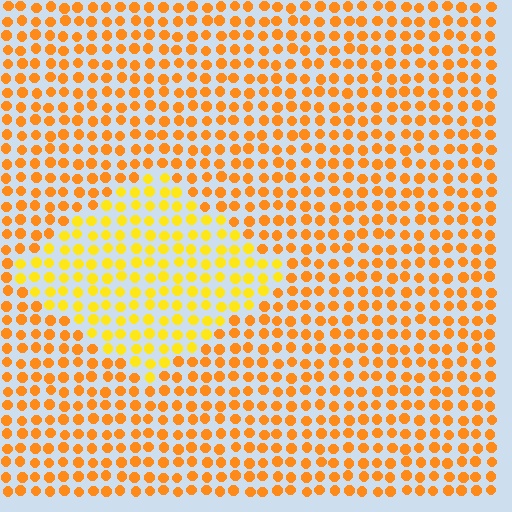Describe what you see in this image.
The image is filled with small orange elements in a uniform arrangement. A diamond-shaped region is visible where the elements are tinted to a slightly different hue, forming a subtle color boundary.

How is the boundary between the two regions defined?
The boundary is defined purely by a slight shift in hue (about 24 degrees). Spacing, size, and orientation are identical on both sides.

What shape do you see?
I see a diamond.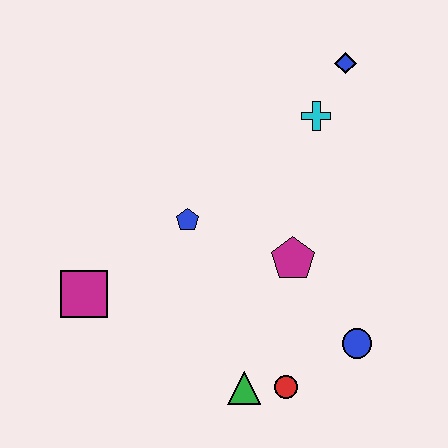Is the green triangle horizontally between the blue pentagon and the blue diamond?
Yes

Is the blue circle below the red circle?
No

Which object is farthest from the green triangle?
The blue diamond is farthest from the green triangle.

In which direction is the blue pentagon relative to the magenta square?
The blue pentagon is to the right of the magenta square.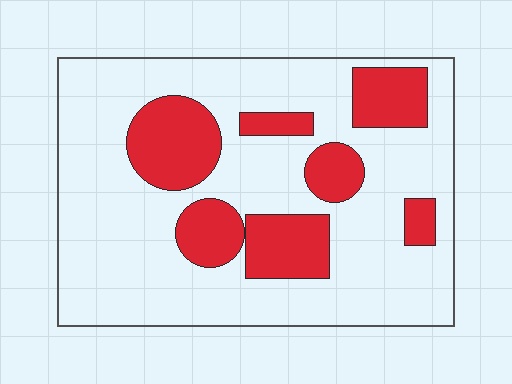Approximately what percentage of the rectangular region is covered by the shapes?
Approximately 25%.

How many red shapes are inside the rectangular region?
7.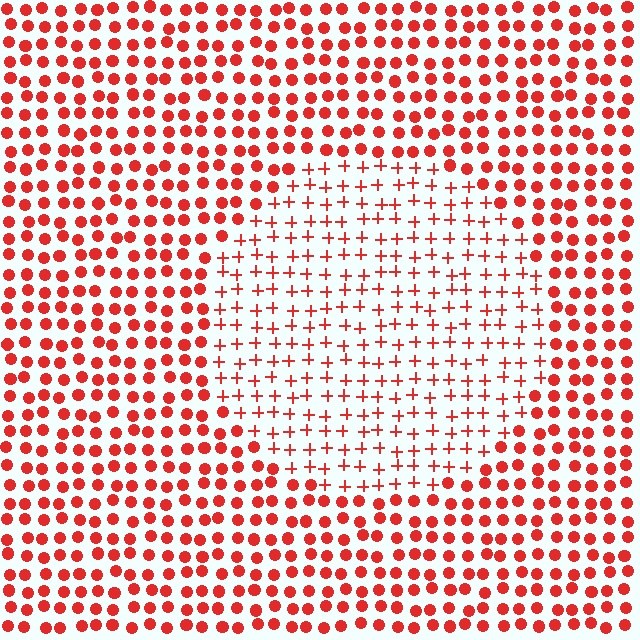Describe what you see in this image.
The image is filled with small red elements arranged in a uniform grid. A circle-shaped region contains plus signs, while the surrounding area contains circles. The boundary is defined purely by the change in element shape.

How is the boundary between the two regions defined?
The boundary is defined by a change in element shape: plus signs inside vs. circles outside. All elements share the same color and spacing.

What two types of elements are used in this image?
The image uses plus signs inside the circle region and circles outside it.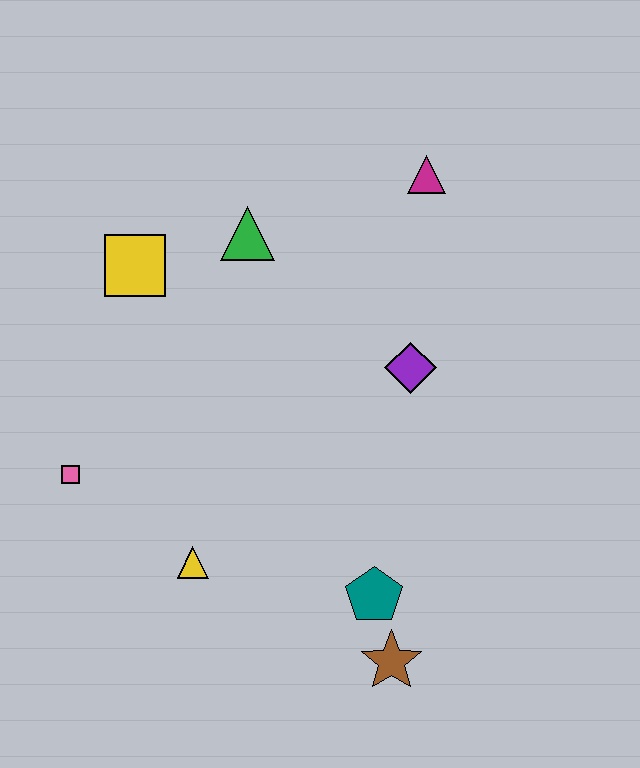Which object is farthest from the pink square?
The magenta triangle is farthest from the pink square.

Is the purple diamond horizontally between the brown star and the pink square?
No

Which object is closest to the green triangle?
The yellow square is closest to the green triangle.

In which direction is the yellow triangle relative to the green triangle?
The yellow triangle is below the green triangle.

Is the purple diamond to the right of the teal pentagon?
Yes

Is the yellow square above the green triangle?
No